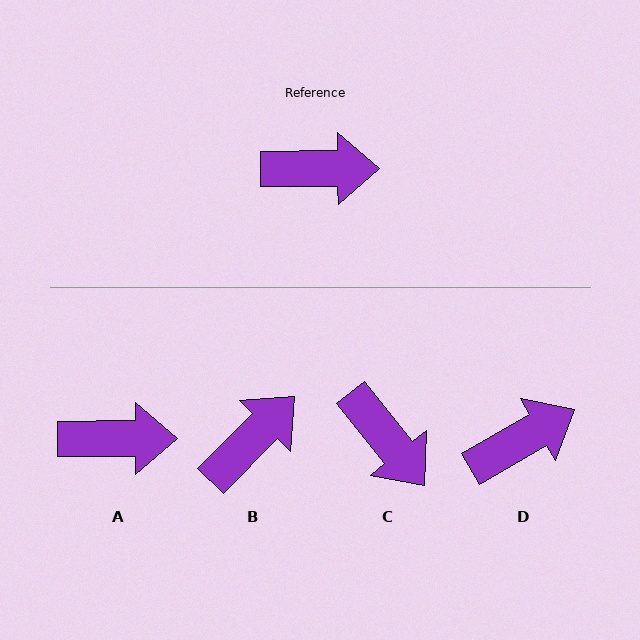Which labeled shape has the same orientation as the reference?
A.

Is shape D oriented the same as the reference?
No, it is off by about 30 degrees.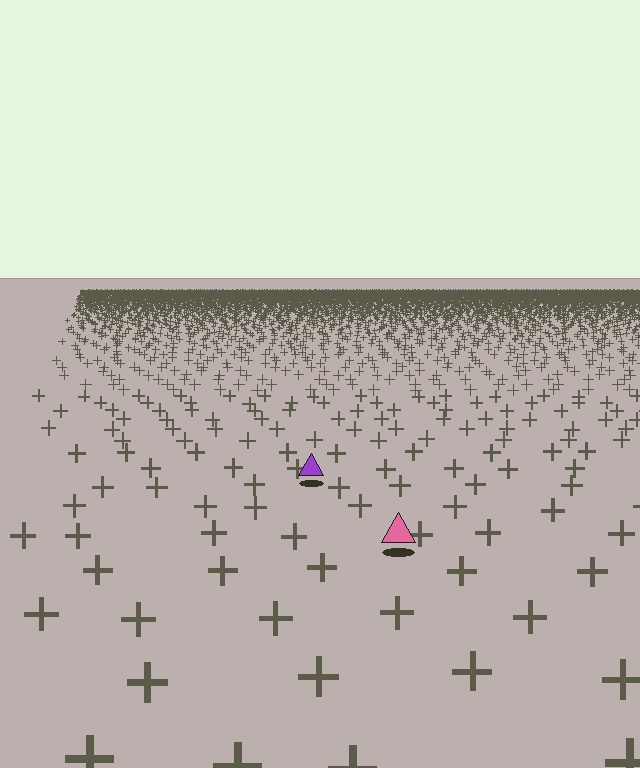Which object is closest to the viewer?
The pink triangle is closest. The texture marks near it are larger and more spread out.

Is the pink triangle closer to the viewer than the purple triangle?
Yes. The pink triangle is closer — you can tell from the texture gradient: the ground texture is coarser near it.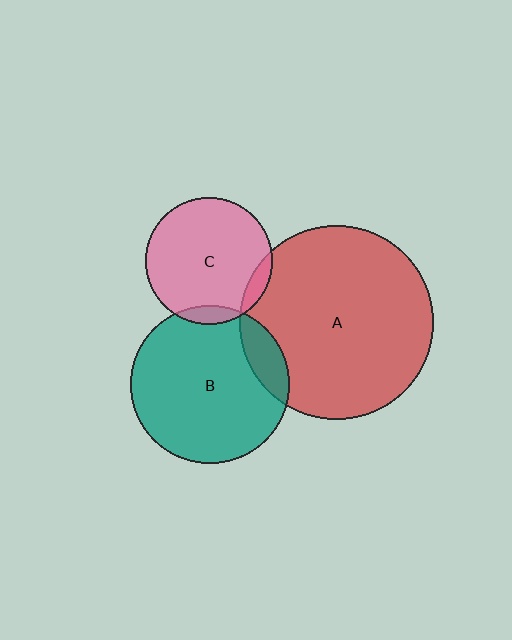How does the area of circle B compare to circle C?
Approximately 1.5 times.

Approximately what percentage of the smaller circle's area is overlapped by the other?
Approximately 10%.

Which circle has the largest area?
Circle A (red).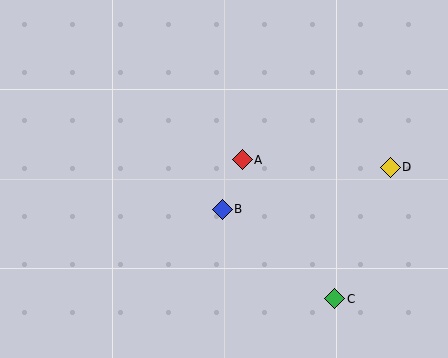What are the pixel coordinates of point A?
Point A is at (242, 160).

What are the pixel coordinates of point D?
Point D is at (390, 167).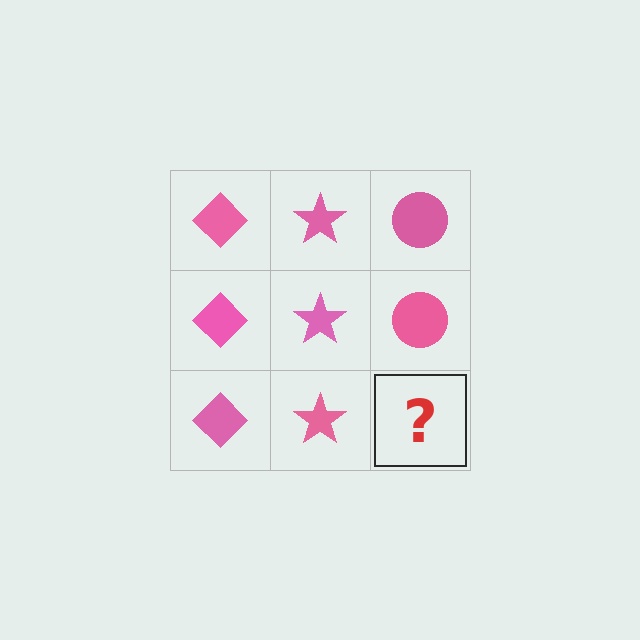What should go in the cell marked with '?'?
The missing cell should contain a pink circle.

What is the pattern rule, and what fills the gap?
The rule is that each column has a consistent shape. The gap should be filled with a pink circle.